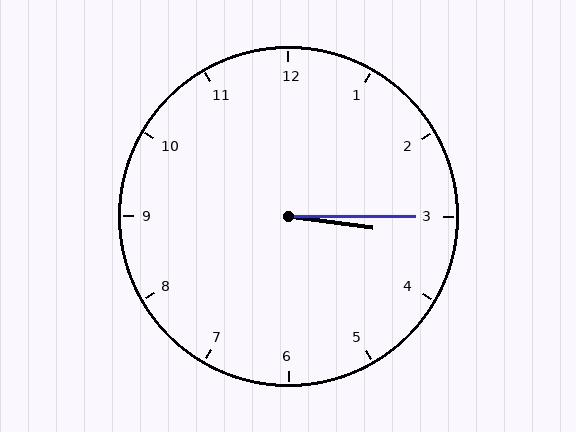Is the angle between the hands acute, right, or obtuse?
It is acute.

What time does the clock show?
3:15.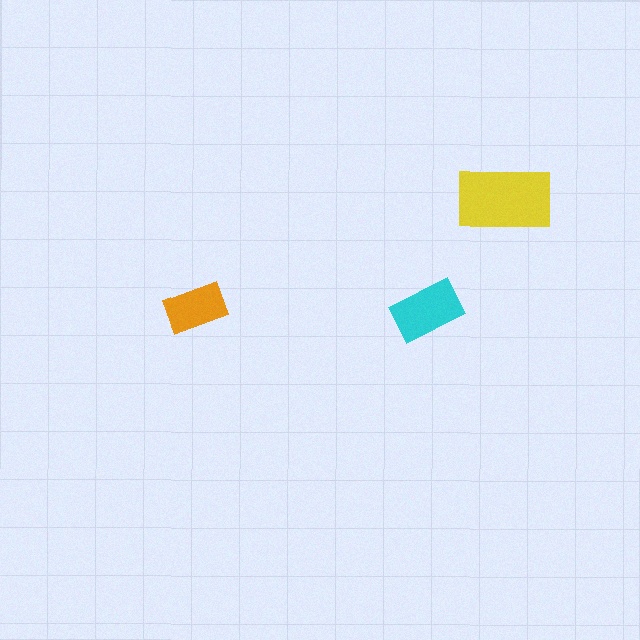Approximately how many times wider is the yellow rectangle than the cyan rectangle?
About 1.5 times wider.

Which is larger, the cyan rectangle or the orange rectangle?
The cyan one.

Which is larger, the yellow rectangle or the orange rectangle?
The yellow one.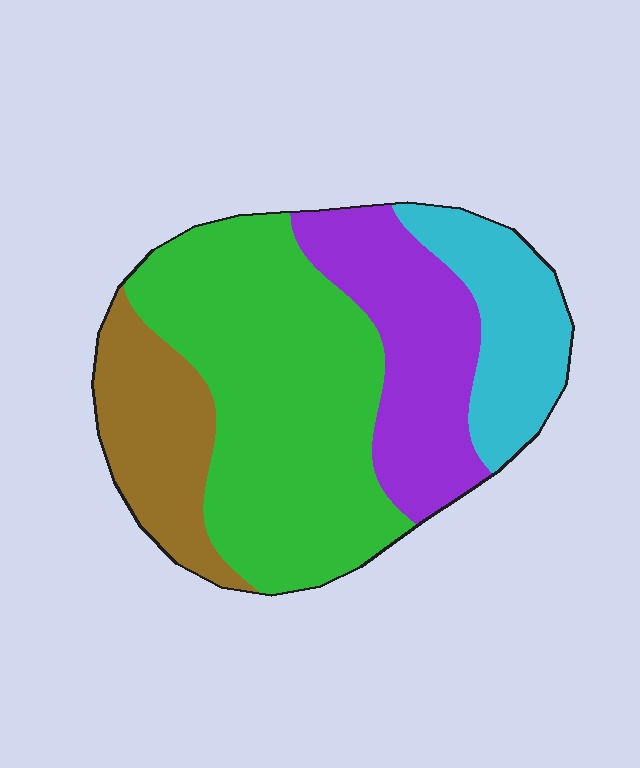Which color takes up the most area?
Green, at roughly 45%.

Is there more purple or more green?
Green.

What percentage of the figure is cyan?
Cyan takes up about one sixth (1/6) of the figure.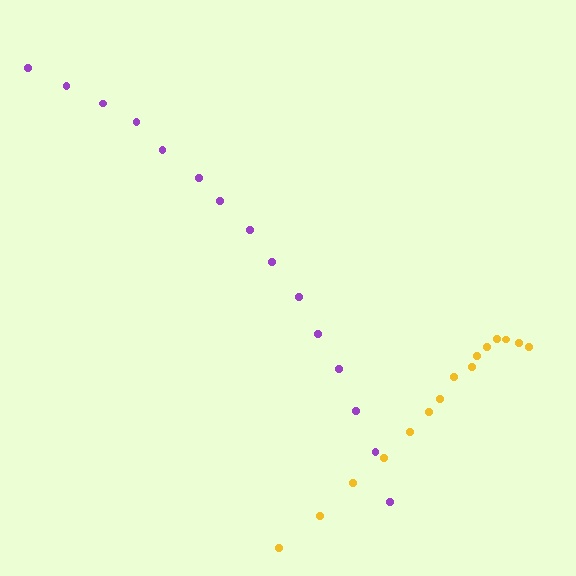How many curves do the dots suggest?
There are 2 distinct paths.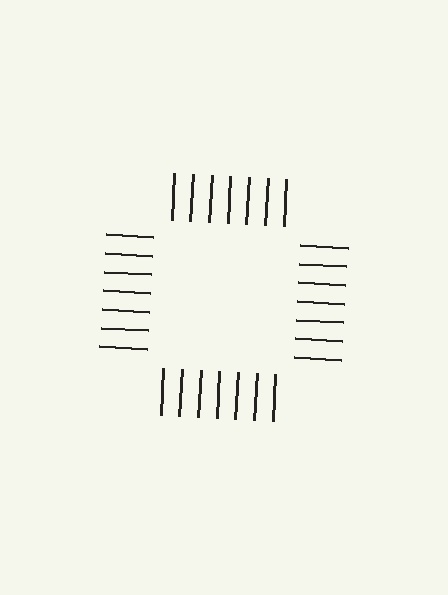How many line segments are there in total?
28 — 7 along each of the 4 edges.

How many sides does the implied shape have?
4 sides — the line-ends trace a square.